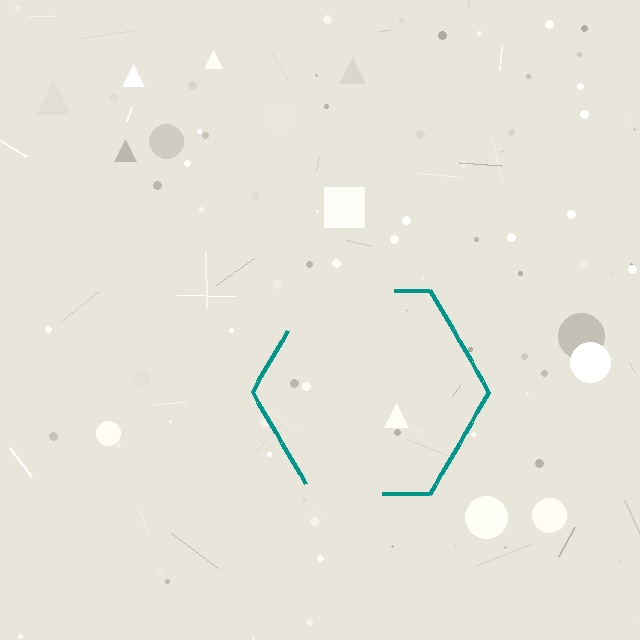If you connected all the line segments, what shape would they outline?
They would outline a hexagon.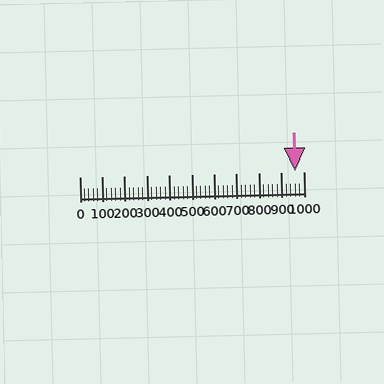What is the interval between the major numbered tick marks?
The major tick marks are spaced 100 units apart.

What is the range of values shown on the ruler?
The ruler shows values from 0 to 1000.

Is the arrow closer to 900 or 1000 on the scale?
The arrow is closer to 1000.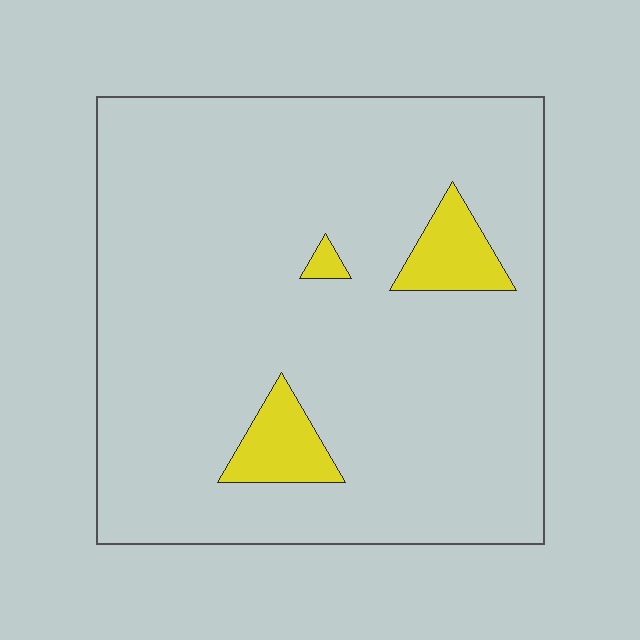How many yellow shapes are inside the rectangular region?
3.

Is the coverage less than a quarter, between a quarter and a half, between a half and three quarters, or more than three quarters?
Less than a quarter.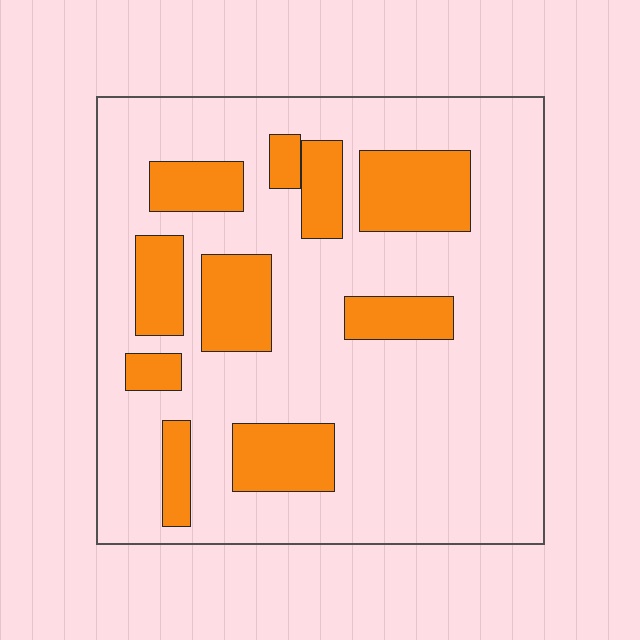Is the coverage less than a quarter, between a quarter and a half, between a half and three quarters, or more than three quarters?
Less than a quarter.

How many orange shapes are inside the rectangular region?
10.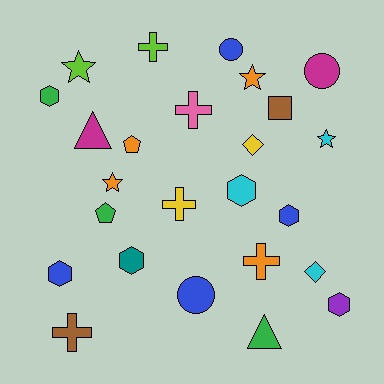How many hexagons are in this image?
There are 6 hexagons.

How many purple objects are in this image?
There is 1 purple object.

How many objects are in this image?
There are 25 objects.